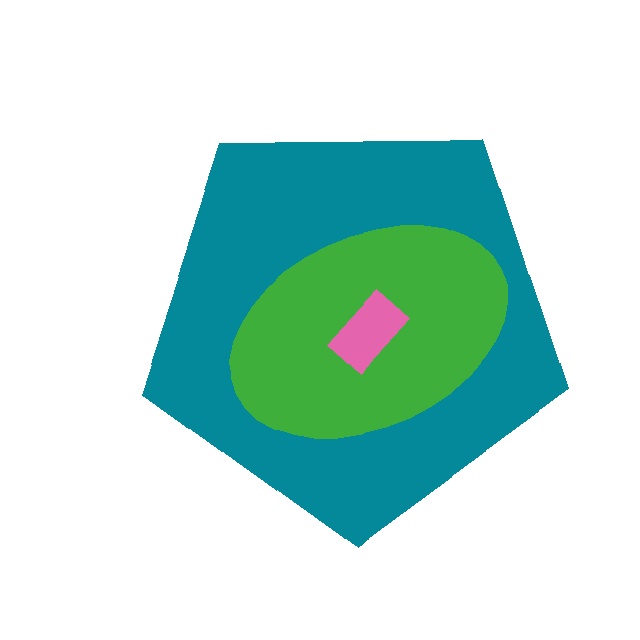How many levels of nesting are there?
3.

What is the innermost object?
The pink rectangle.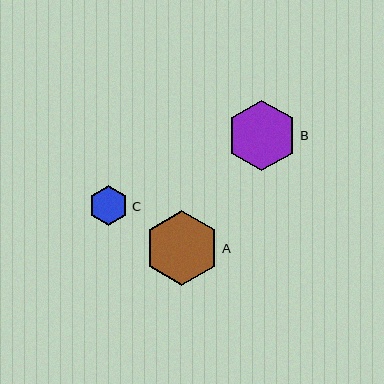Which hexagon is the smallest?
Hexagon C is the smallest with a size of approximately 40 pixels.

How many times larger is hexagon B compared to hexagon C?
Hexagon B is approximately 1.8 times the size of hexagon C.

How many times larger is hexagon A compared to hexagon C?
Hexagon A is approximately 1.9 times the size of hexagon C.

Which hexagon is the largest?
Hexagon A is the largest with a size of approximately 75 pixels.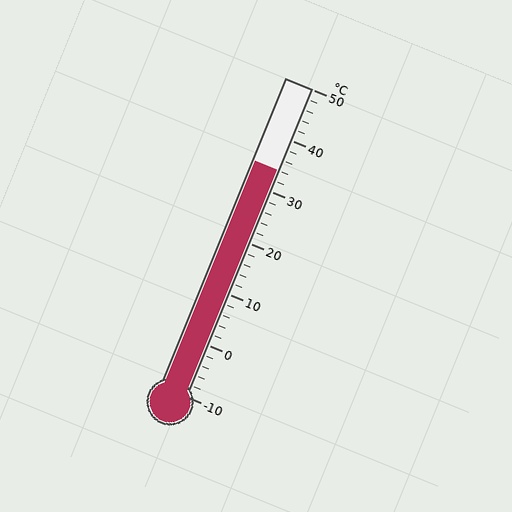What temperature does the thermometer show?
The thermometer shows approximately 34°C.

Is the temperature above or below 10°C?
The temperature is above 10°C.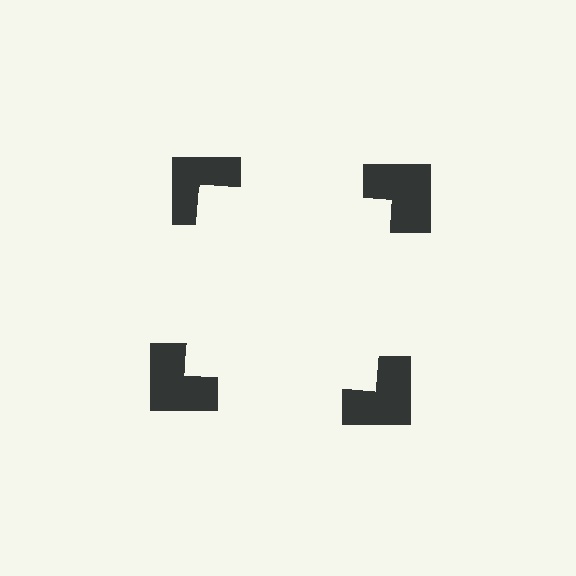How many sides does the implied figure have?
4 sides.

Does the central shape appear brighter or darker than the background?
It typically appears slightly brighter than the background, even though no actual brightness change is drawn.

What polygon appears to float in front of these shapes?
An illusory square — its edges are inferred from the aligned wedge cuts in the notched squares, not physically drawn.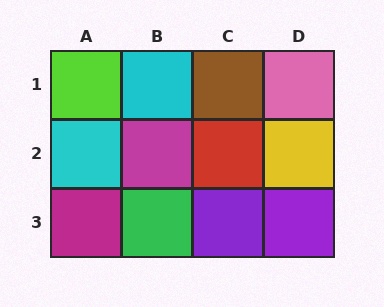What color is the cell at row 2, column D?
Yellow.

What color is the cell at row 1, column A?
Lime.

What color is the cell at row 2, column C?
Red.